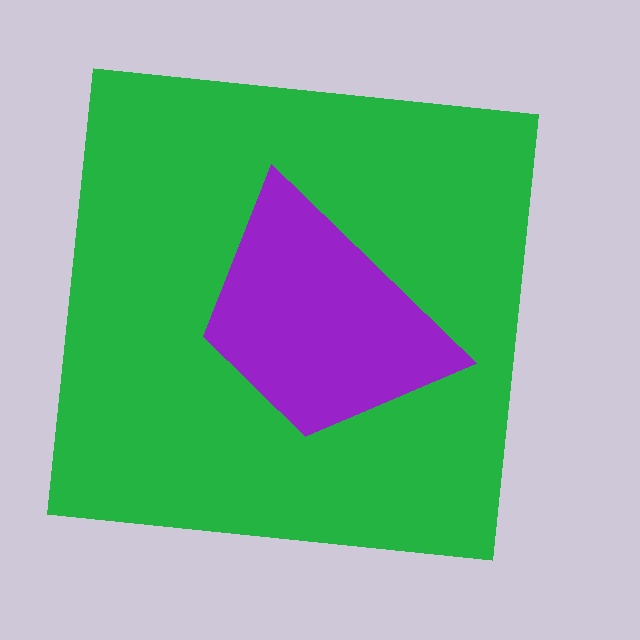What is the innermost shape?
The purple trapezoid.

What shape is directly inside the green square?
The purple trapezoid.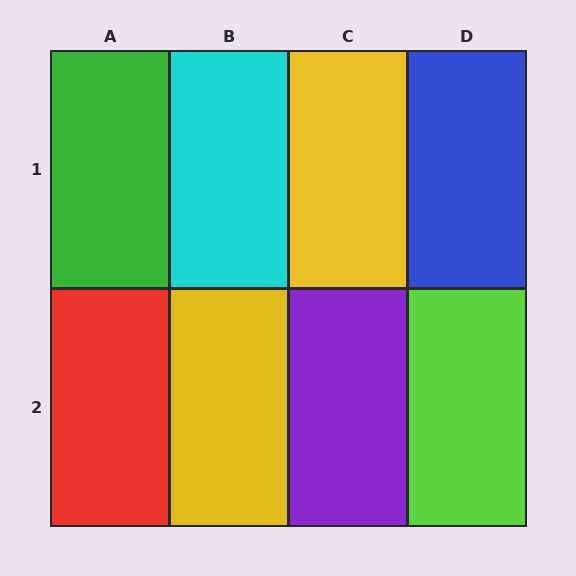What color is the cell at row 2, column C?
Purple.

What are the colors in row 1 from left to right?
Green, cyan, yellow, blue.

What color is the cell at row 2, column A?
Red.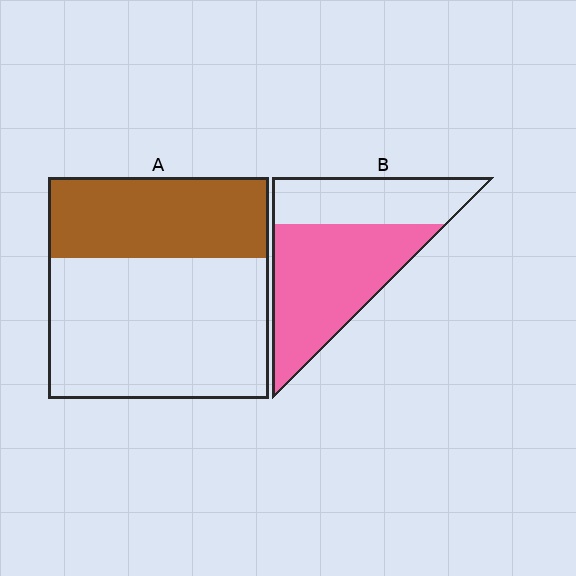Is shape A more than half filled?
No.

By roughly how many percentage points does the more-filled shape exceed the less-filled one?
By roughly 25 percentage points (B over A).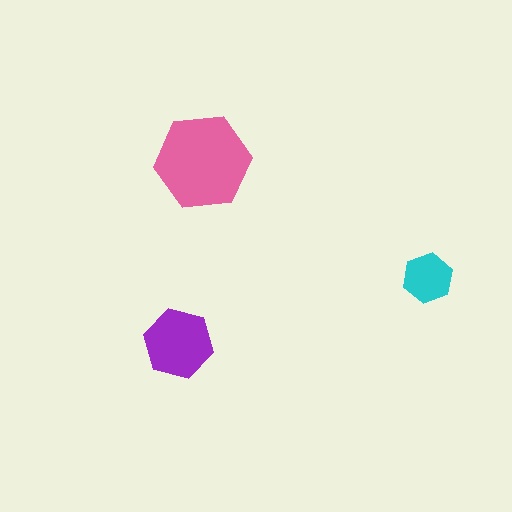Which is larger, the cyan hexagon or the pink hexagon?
The pink one.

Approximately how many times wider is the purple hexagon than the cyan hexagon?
About 1.5 times wider.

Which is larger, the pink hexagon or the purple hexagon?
The pink one.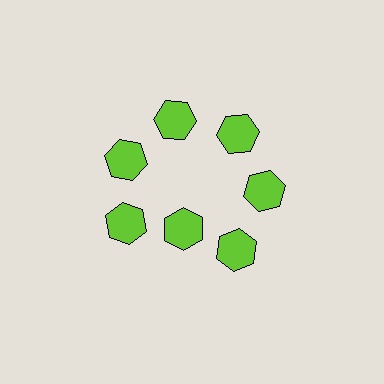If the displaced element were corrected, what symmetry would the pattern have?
It would have 7-fold rotational symmetry — the pattern would map onto itself every 51 degrees.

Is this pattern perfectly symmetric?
No. The 7 lime hexagons are arranged in a ring, but one element near the 6 o'clock position is pulled inward toward the center, breaking the 7-fold rotational symmetry.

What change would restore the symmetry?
The symmetry would be restored by moving it outward, back onto the ring so that all 7 hexagons sit at equal angles and equal distance from the center.